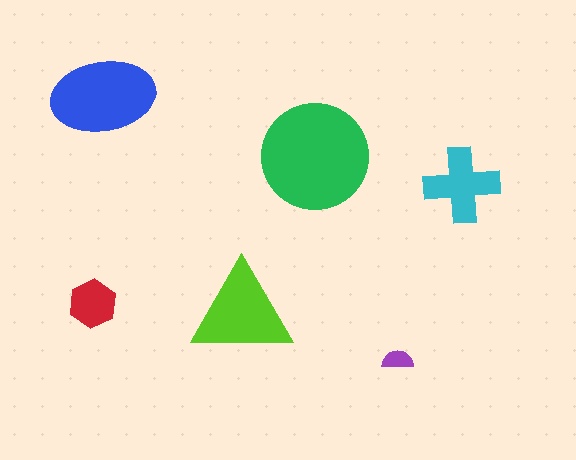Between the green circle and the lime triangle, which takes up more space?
The green circle.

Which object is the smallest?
The purple semicircle.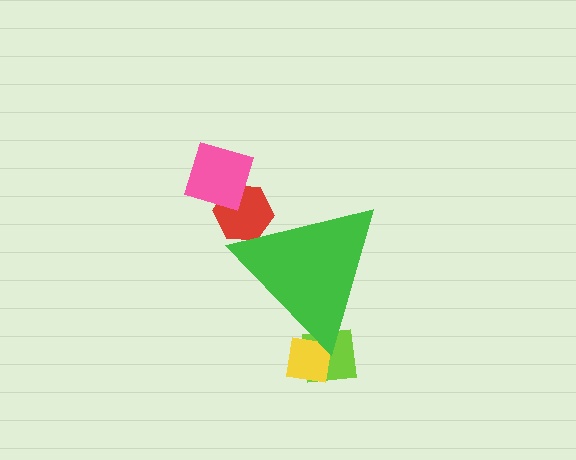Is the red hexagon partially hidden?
Yes, the red hexagon is partially hidden behind the green triangle.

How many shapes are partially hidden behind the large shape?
3 shapes are partially hidden.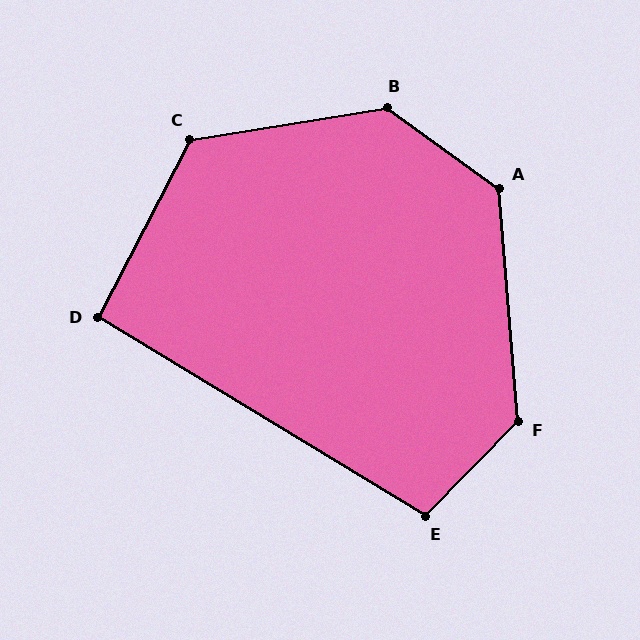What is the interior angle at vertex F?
Approximately 131 degrees (obtuse).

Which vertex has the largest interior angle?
B, at approximately 135 degrees.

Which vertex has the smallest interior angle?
D, at approximately 94 degrees.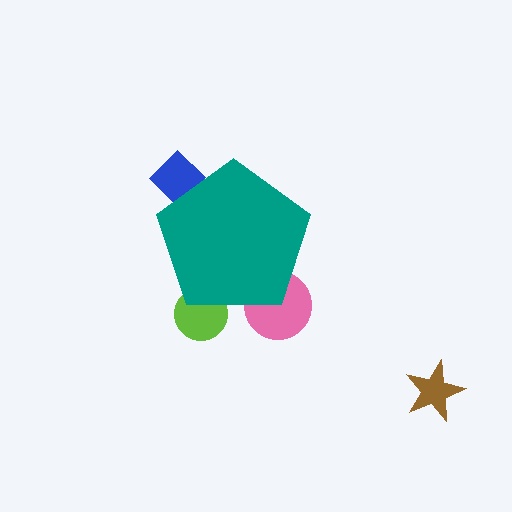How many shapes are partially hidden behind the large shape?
3 shapes are partially hidden.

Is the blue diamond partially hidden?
Yes, the blue diamond is partially hidden behind the teal pentagon.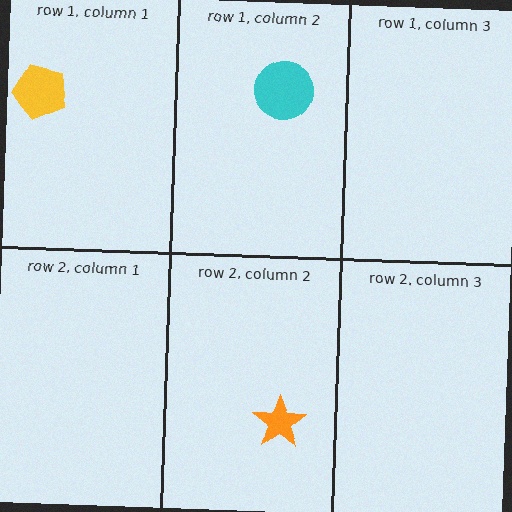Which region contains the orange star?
The row 2, column 2 region.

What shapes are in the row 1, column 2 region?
The cyan circle.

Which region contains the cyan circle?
The row 1, column 2 region.